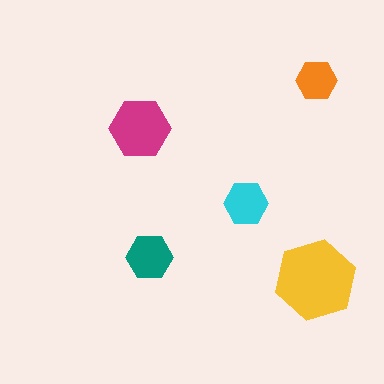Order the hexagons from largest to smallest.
the yellow one, the magenta one, the teal one, the cyan one, the orange one.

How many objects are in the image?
There are 5 objects in the image.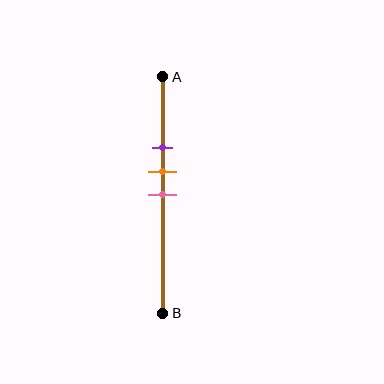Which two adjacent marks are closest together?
The orange and pink marks are the closest adjacent pair.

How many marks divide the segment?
There are 3 marks dividing the segment.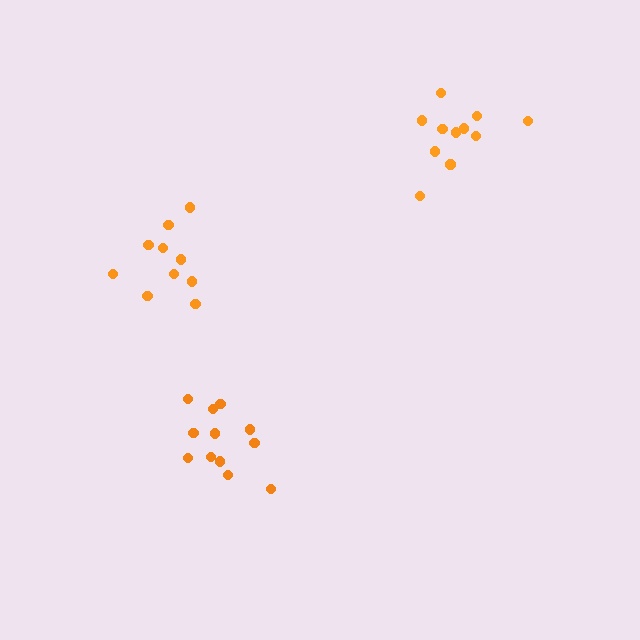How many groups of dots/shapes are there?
There are 3 groups.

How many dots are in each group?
Group 1: 10 dots, Group 2: 12 dots, Group 3: 11 dots (33 total).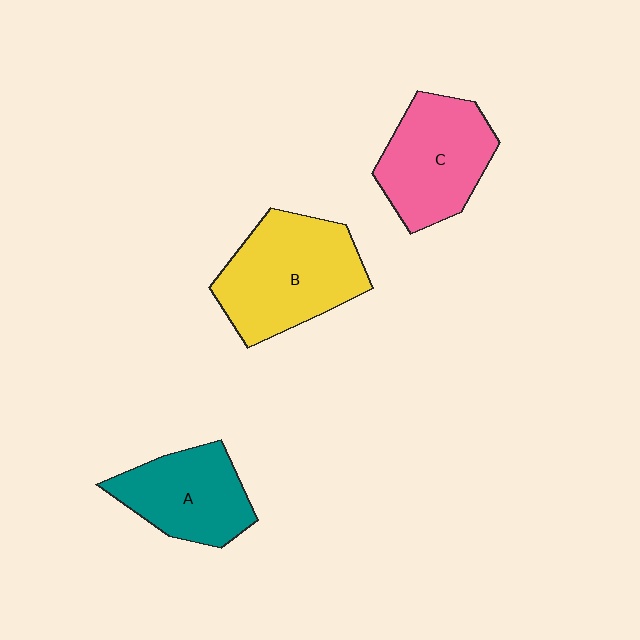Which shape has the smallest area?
Shape A (teal).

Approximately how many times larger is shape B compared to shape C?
Approximately 1.2 times.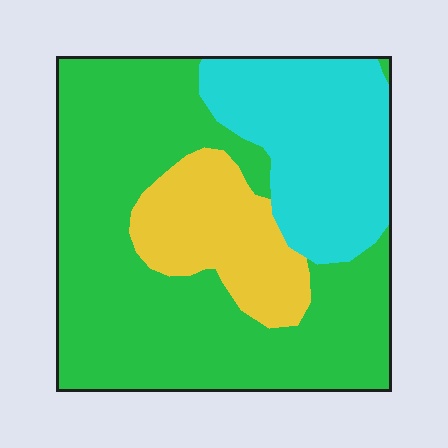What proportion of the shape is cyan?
Cyan covers about 25% of the shape.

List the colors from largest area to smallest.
From largest to smallest: green, cyan, yellow.